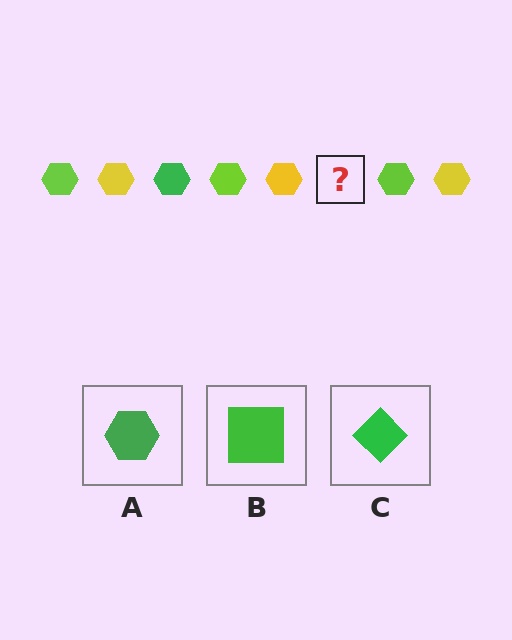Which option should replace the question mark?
Option A.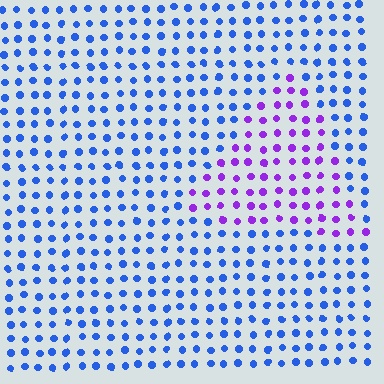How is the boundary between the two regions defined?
The boundary is defined purely by a slight shift in hue (about 55 degrees). Spacing, size, and orientation are identical on both sides.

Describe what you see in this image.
The image is filled with small blue elements in a uniform arrangement. A triangle-shaped region is visible where the elements are tinted to a slightly different hue, forming a subtle color boundary.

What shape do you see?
I see a triangle.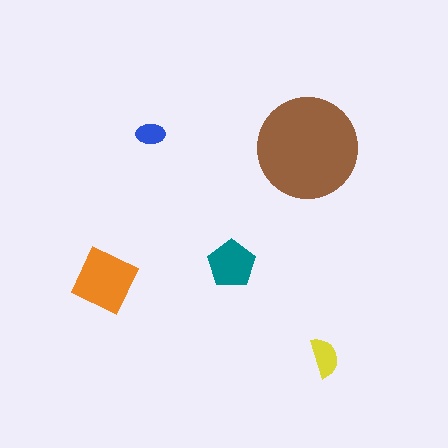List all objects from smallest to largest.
The blue ellipse, the yellow semicircle, the teal pentagon, the orange diamond, the brown circle.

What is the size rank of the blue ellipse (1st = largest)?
5th.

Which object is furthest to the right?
The yellow semicircle is rightmost.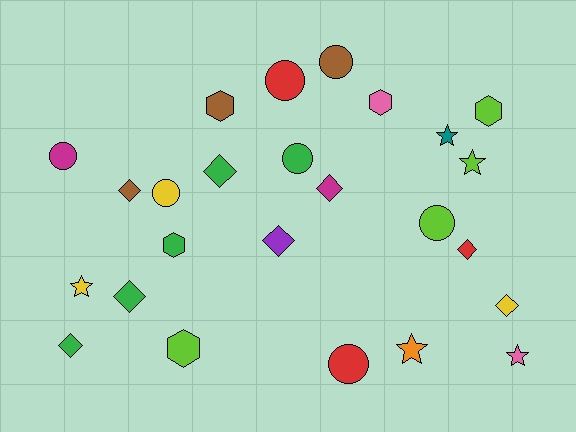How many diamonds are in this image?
There are 8 diamonds.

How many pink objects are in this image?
There are 2 pink objects.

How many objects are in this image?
There are 25 objects.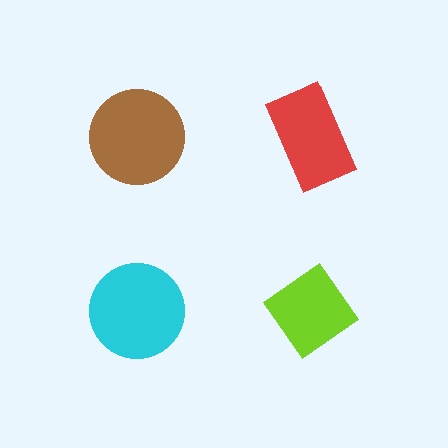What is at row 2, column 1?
A cyan circle.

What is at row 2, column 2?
A lime diamond.